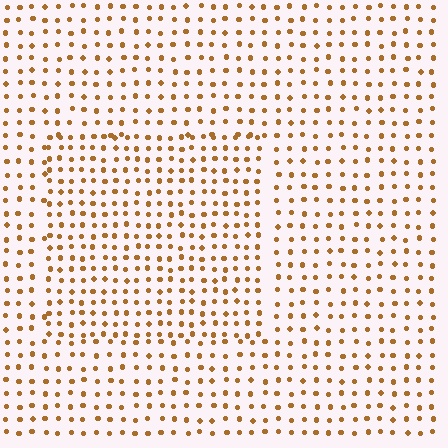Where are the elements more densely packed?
The elements are more densely packed inside the rectangle boundary.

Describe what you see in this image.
The image contains small brown elements arranged at two different densities. A rectangle-shaped region is visible where the elements are more densely packed than the surrounding area.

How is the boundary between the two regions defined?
The boundary is defined by a change in element density (approximately 1.4x ratio). All elements are the same color, size, and shape.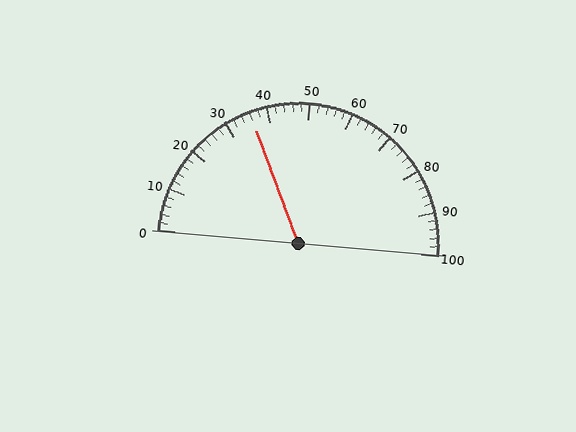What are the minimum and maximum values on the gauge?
The gauge ranges from 0 to 100.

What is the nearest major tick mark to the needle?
The nearest major tick mark is 40.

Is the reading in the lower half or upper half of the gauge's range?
The reading is in the lower half of the range (0 to 100).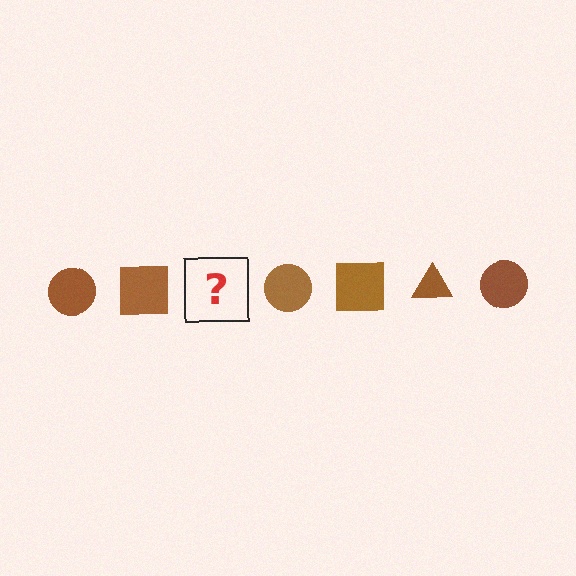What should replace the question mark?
The question mark should be replaced with a brown triangle.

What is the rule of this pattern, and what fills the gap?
The rule is that the pattern cycles through circle, square, triangle shapes in brown. The gap should be filled with a brown triangle.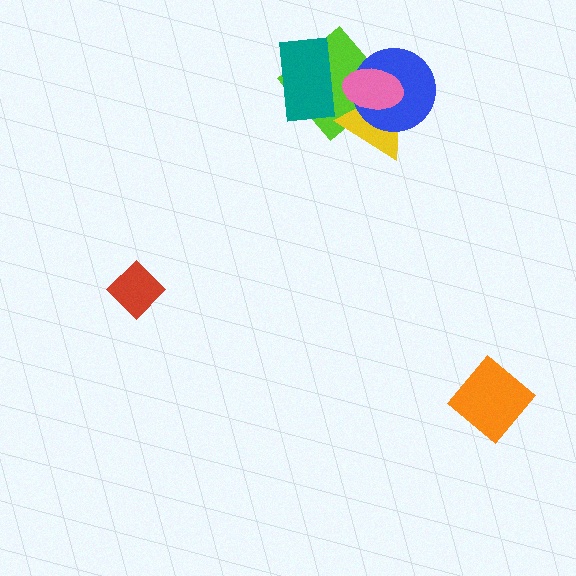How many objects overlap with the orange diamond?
0 objects overlap with the orange diamond.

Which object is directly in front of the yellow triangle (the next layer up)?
The blue circle is directly in front of the yellow triangle.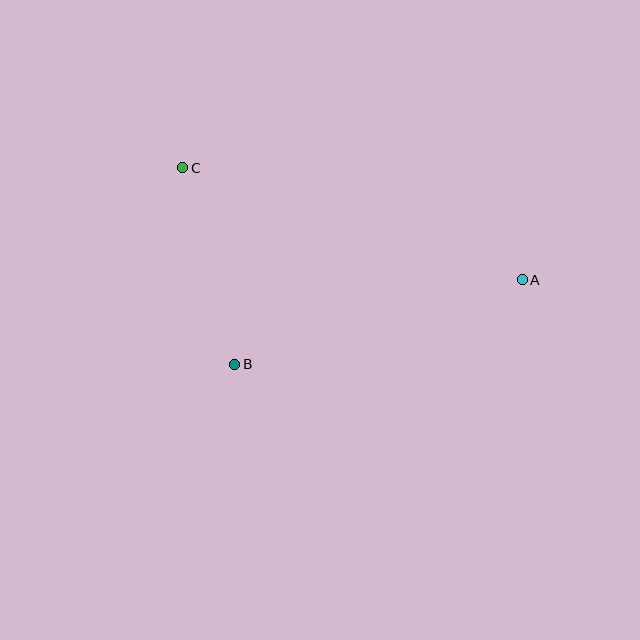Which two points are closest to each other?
Points B and C are closest to each other.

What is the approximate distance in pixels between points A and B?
The distance between A and B is approximately 300 pixels.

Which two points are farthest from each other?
Points A and C are farthest from each other.